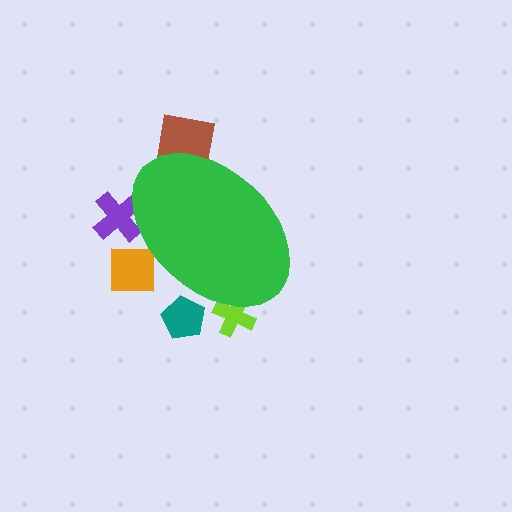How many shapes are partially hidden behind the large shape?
5 shapes are partially hidden.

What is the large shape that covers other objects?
A green ellipse.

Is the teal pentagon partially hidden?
Yes, the teal pentagon is partially hidden behind the green ellipse.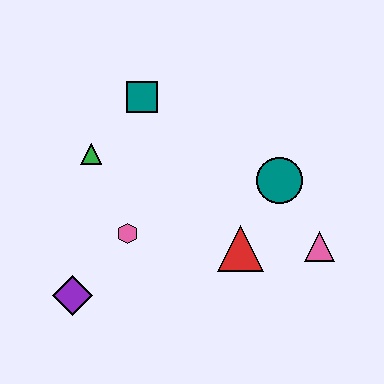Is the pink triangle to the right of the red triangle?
Yes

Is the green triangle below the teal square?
Yes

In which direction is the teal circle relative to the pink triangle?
The teal circle is above the pink triangle.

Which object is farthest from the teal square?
The pink triangle is farthest from the teal square.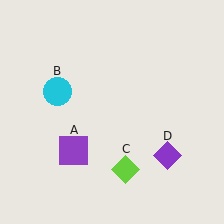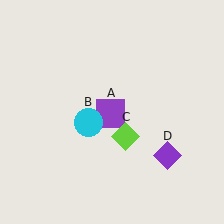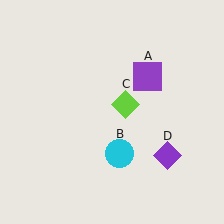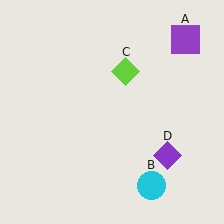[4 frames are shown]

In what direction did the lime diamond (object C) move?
The lime diamond (object C) moved up.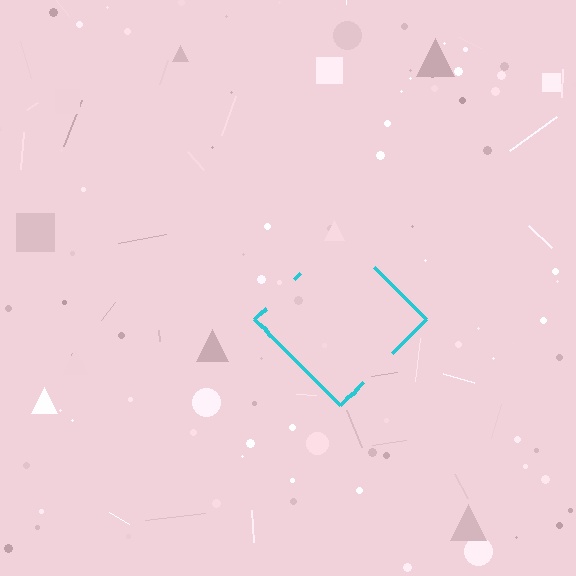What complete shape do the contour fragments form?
The contour fragments form a diamond.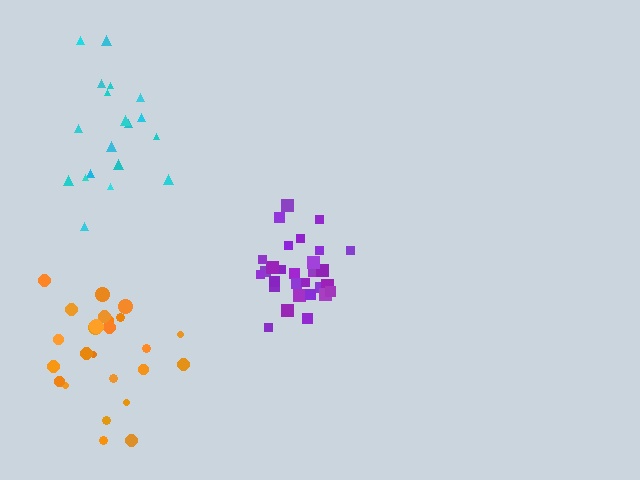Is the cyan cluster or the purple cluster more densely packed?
Purple.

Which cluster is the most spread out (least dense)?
Cyan.